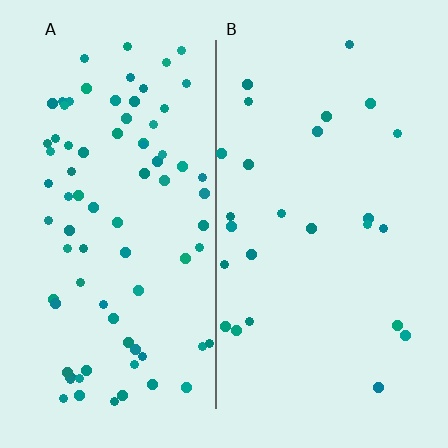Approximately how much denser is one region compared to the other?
Approximately 3.2× — region A over region B.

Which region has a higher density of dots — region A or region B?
A (the left).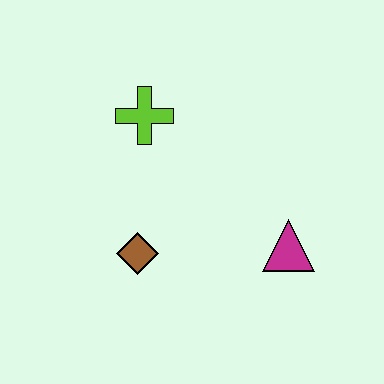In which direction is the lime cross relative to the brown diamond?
The lime cross is above the brown diamond.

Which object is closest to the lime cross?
The brown diamond is closest to the lime cross.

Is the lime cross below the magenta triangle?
No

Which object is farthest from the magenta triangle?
The lime cross is farthest from the magenta triangle.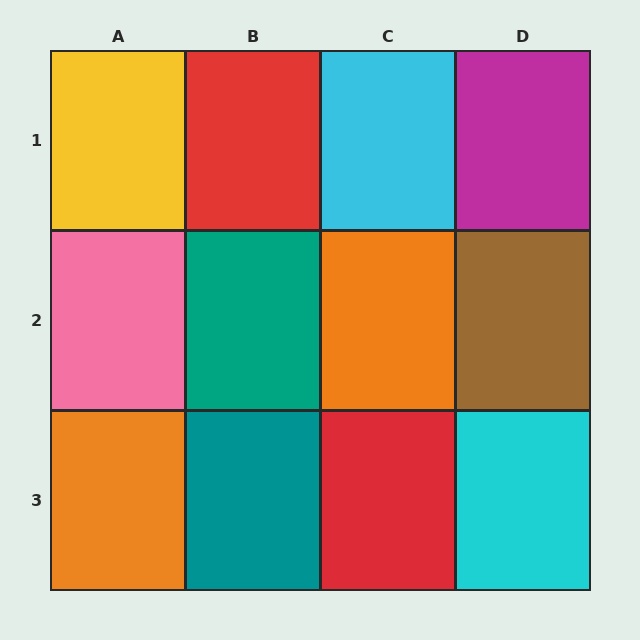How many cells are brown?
1 cell is brown.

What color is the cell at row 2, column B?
Teal.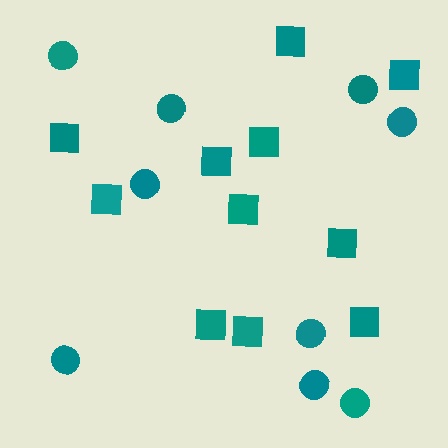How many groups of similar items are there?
There are 2 groups: one group of circles (9) and one group of squares (11).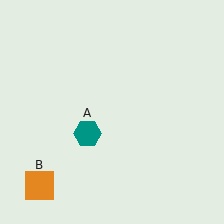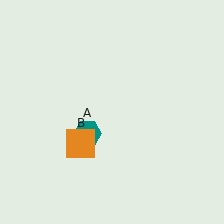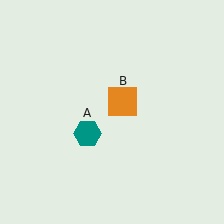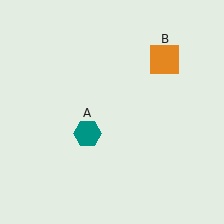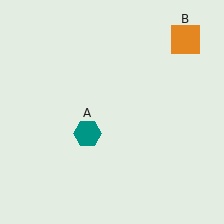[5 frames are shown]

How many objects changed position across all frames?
1 object changed position: orange square (object B).